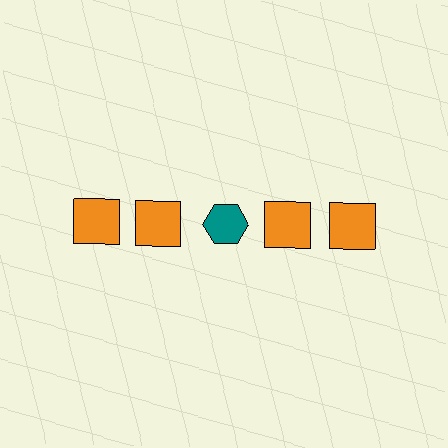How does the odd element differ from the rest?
It differs in both color (teal instead of orange) and shape (hexagon instead of square).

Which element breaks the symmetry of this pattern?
The teal hexagon in the top row, center column breaks the symmetry. All other shapes are orange squares.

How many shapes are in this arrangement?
There are 5 shapes arranged in a grid pattern.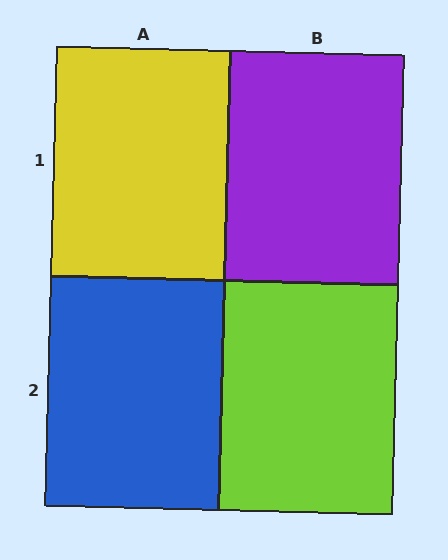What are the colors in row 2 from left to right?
Blue, lime.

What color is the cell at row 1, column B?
Purple.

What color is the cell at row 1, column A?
Yellow.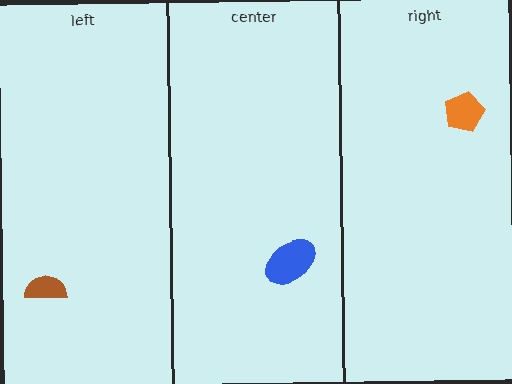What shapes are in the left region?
The brown semicircle.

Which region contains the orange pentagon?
The right region.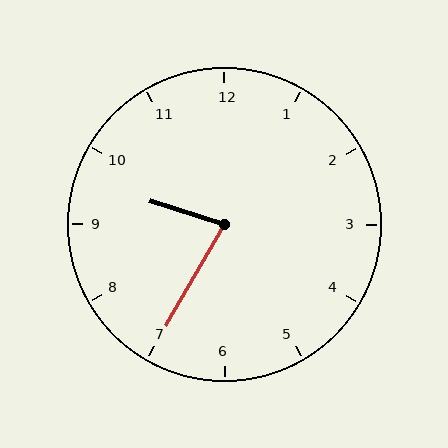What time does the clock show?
9:35.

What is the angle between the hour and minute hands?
Approximately 78 degrees.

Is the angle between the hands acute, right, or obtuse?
It is acute.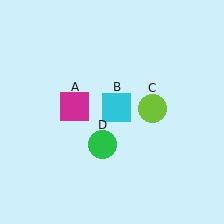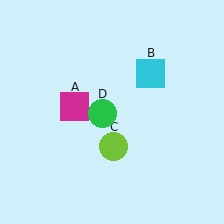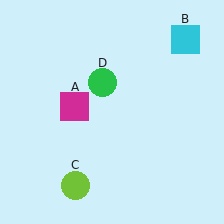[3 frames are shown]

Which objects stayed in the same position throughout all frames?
Magenta square (object A) remained stationary.